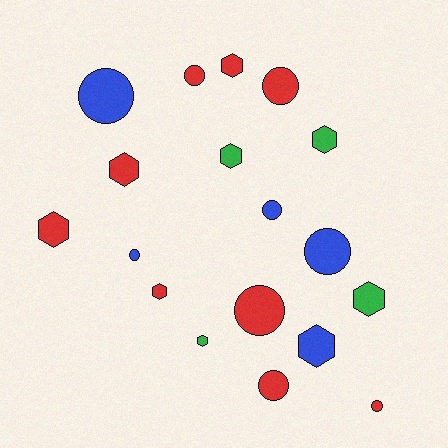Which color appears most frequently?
Red, with 9 objects.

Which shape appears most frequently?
Hexagon, with 9 objects.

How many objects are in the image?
There are 18 objects.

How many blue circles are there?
There are 4 blue circles.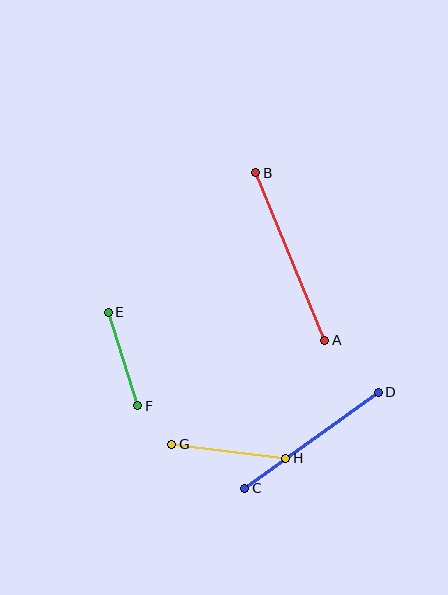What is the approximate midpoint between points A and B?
The midpoint is at approximately (290, 256) pixels.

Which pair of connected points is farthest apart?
Points A and B are farthest apart.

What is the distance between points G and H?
The distance is approximately 115 pixels.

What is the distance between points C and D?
The distance is approximately 164 pixels.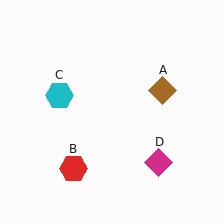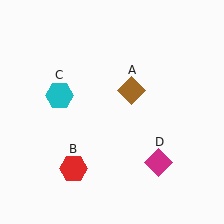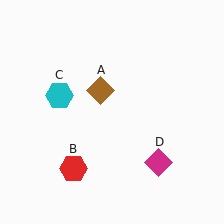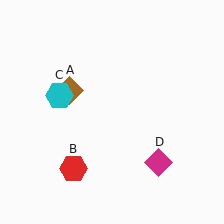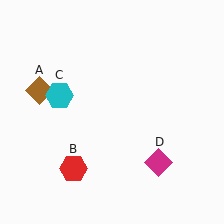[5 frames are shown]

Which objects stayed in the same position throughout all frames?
Red hexagon (object B) and cyan hexagon (object C) and magenta diamond (object D) remained stationary.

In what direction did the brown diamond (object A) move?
The brown diamond (object A) moved left.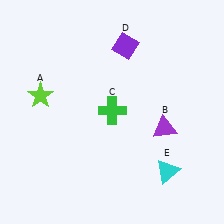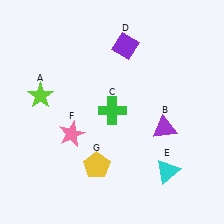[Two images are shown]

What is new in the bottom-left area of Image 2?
A pink star (F) was added in the bottom-left area of Image 2.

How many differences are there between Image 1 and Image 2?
There are 2 differences between the two images.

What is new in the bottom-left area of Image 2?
A yellow pentagon (G) was added in the bottom-left area of Image 2.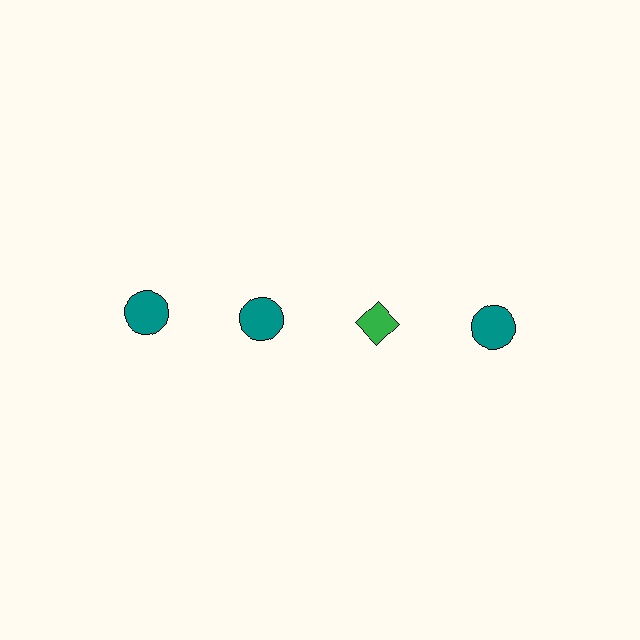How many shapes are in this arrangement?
There are 4 shapes arranged in a grid pattern.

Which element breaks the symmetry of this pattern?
The green diamond in the top row, center column breaks the symmetry. All other shapes are teal circles.